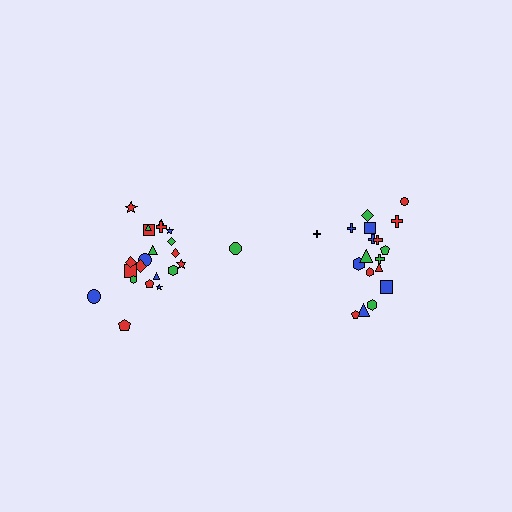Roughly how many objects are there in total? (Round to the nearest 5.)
Roughly 40 objects in total.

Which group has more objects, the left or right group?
The left group.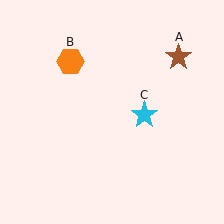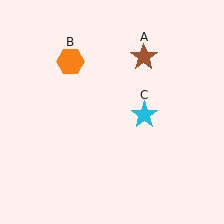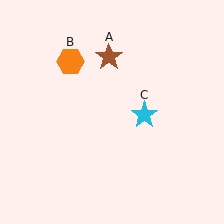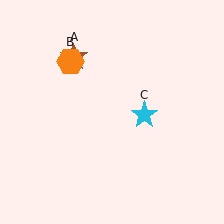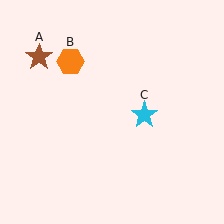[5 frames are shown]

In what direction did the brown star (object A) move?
The brown star (object A) moved left.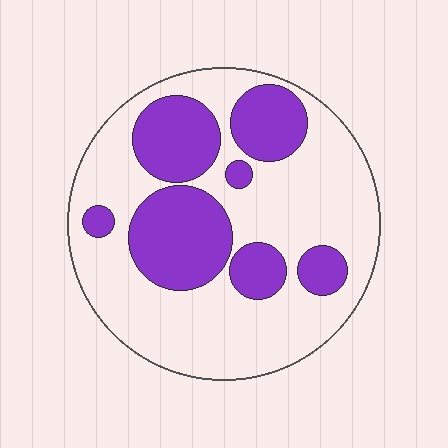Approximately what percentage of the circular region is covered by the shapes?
Approximately 35%.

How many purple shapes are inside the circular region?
7.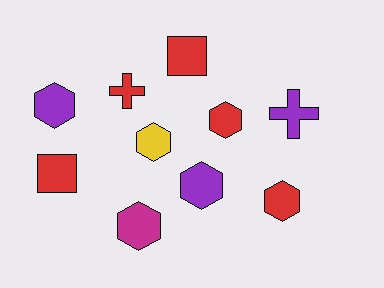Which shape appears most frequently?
Hexagon, with 6 objects.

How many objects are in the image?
There are 10 objects.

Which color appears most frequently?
Red, with 5 objects.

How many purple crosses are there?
There is 1 purple cross.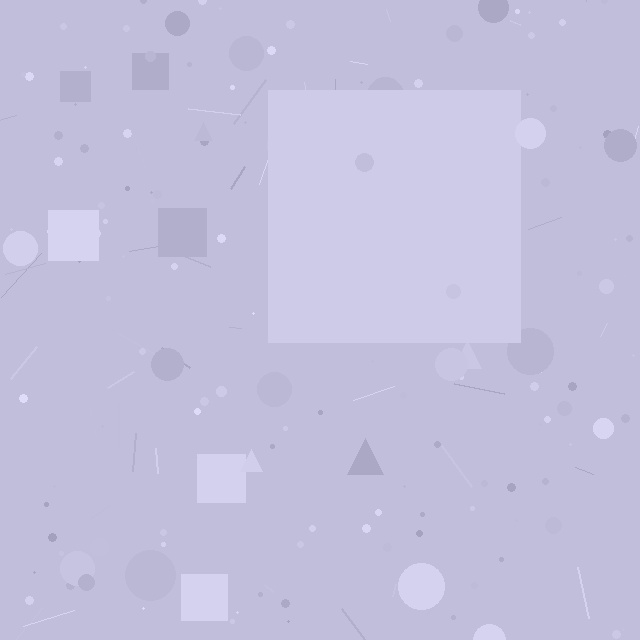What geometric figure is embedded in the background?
A square is embedded in the background.